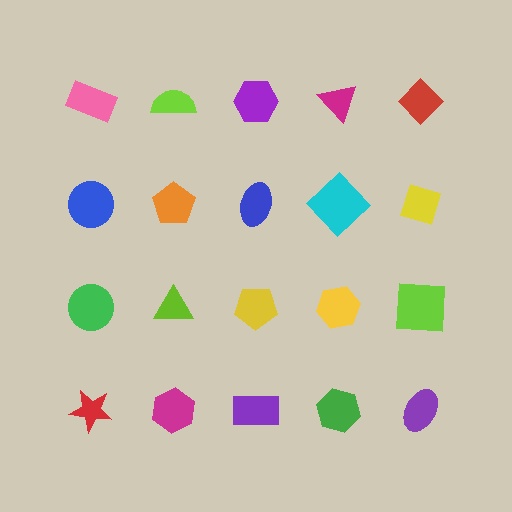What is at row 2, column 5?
A yellow diamond.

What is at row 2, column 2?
An orange pentagon.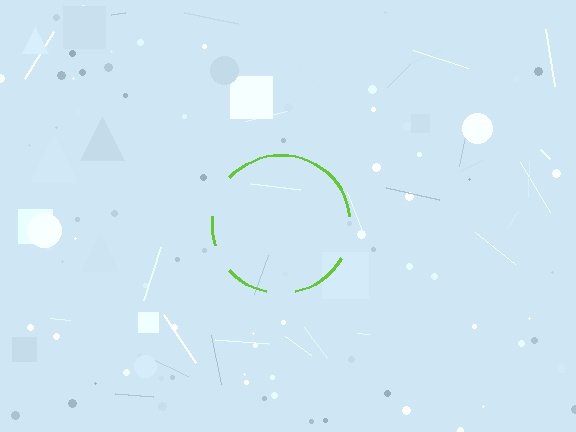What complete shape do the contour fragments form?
The contour fragments form a circle.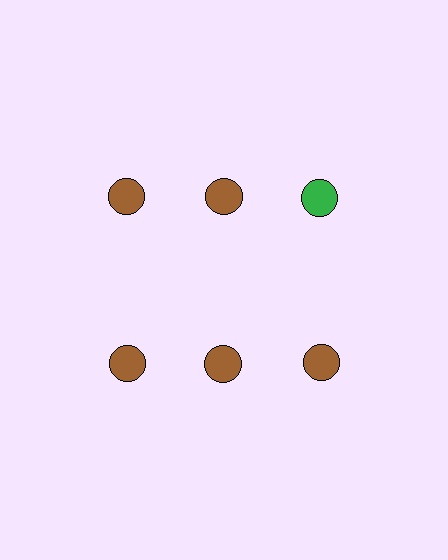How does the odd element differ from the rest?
It has a different color: green instead of brown.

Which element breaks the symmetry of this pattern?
The green circle in the top row, center column breaks the symmetry. All other shapes are brown circles.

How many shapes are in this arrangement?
There are 6 shapes arranged in a grid pattern.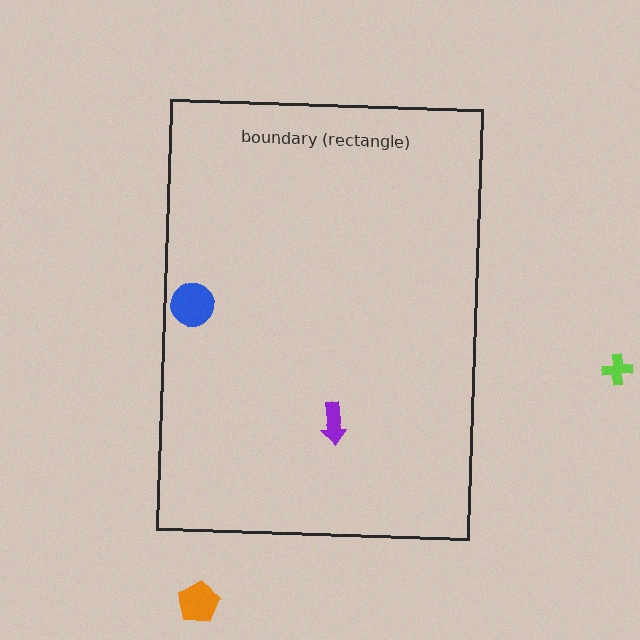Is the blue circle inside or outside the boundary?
Inside.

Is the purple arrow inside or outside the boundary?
Inside.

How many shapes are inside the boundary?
2 inside, 2 outside.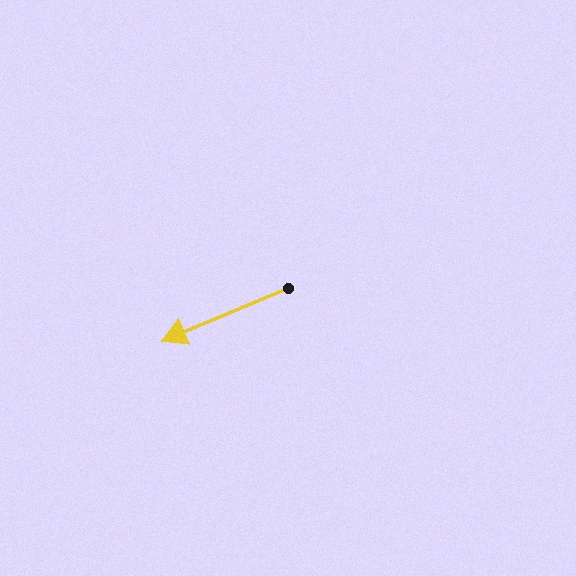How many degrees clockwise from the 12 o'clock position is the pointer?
Approximately 247 degrees.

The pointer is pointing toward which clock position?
Roughly 8 o'clock.